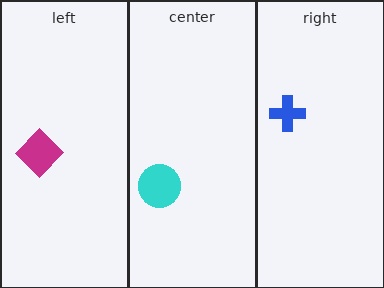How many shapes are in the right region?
1.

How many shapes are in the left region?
1.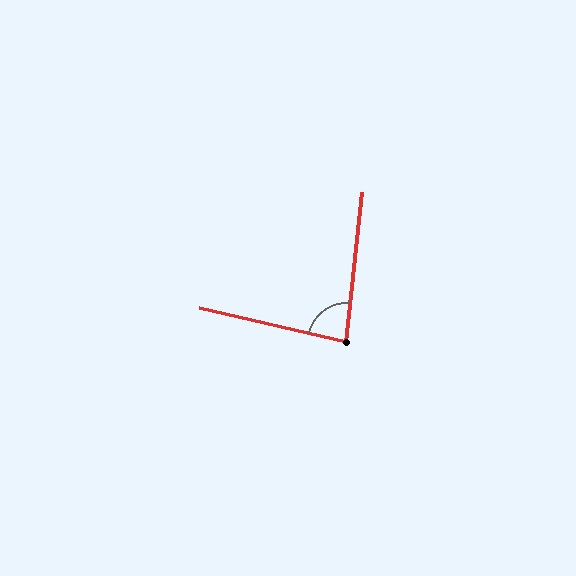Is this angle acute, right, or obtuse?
It is acute.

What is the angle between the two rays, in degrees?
Approximately 83 degrees.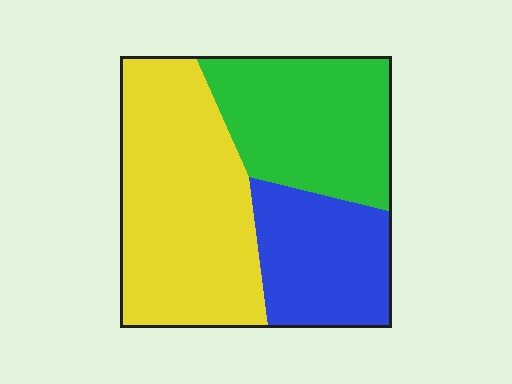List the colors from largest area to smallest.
From largest to smallest: yellow, green, blue.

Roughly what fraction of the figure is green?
Green takes up about one third (1/3) of the figure.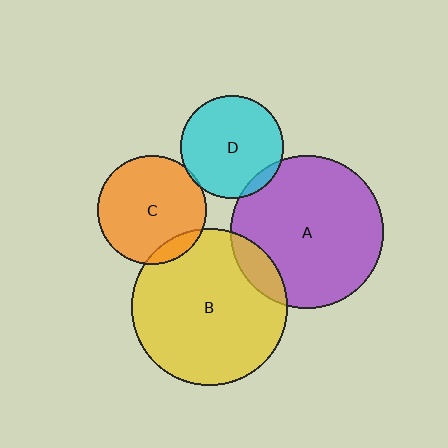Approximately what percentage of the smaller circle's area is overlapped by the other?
Approximately 10%.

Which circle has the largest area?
Circle B (yellow).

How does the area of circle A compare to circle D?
Approximately 2.2 times.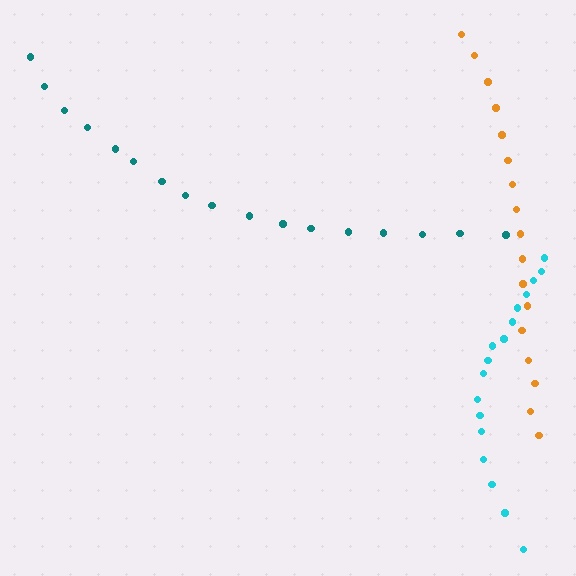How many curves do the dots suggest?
There are 3 distinct paths.